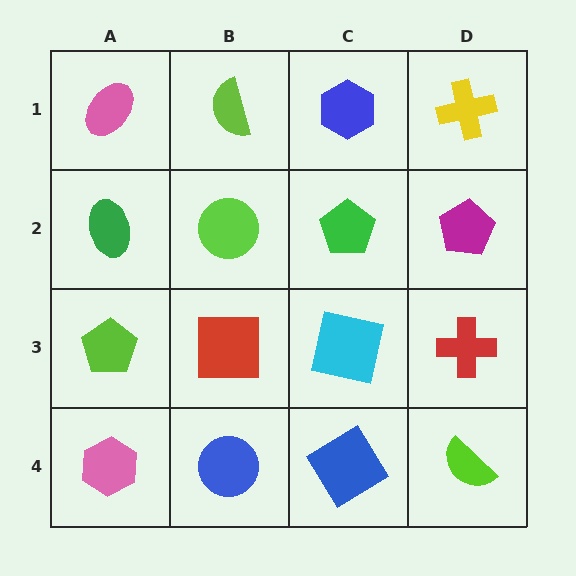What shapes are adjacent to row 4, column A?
A lime pentagon (row 3, column A), a blue circle (row 4, column B).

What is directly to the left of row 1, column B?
A pink ellipse.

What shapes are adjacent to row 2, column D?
A yellow cross (row 1, column D), a red cross (row 3, column D), a green pentagon (row 2, column C).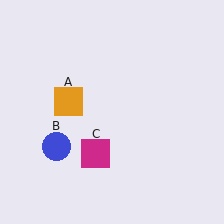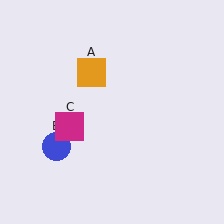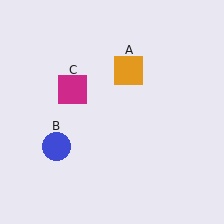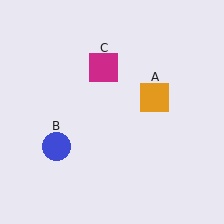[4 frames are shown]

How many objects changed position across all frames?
2 objects changed position: orange square (object A), magenta square (object C).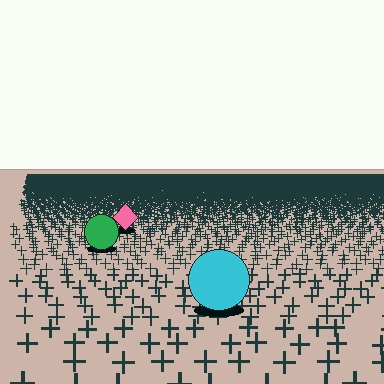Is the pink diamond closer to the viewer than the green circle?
No. The green circle is closer — you can tell from the texture gradient: the ground texture is coarser near it.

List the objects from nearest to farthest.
From nearest to farthest: the cyan circle, the green circle, the pink diamond.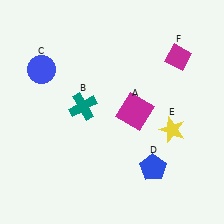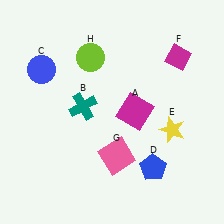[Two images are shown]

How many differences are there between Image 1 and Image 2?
There are 2 differences between the two images.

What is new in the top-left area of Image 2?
A lime circle (H) was added in the top-left area of Image 2.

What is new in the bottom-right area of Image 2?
A pink square (G) was added in the bottom-right area of Image 2.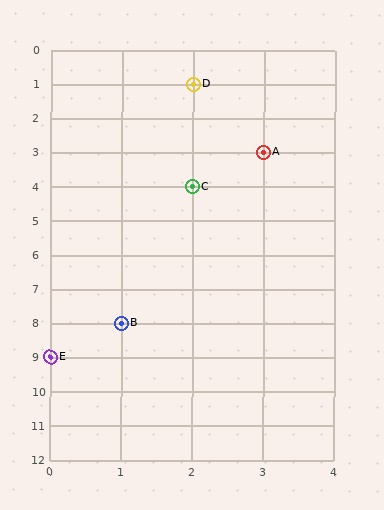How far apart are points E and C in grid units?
Points E and C are 2 columns and 5 rows apart (about 5.4 grid units diagonally).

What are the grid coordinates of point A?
Point A is at grid coordinates (3, 3).